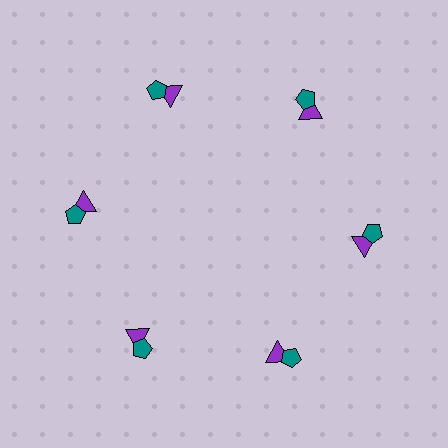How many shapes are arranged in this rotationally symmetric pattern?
There are 12 shapes, arranged in 6 groups of 2.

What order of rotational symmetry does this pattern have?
This pattern has 6-fold rotational symmetry.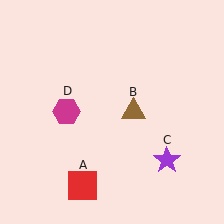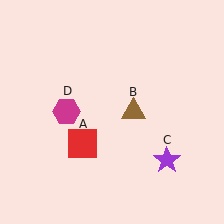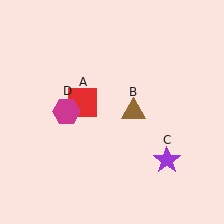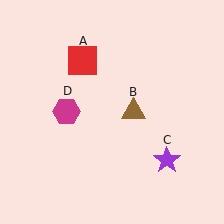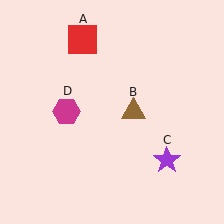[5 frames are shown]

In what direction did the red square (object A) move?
The red square (object A) moved up.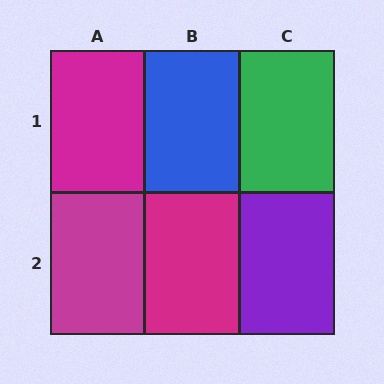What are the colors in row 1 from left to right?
Magenta, blue, green.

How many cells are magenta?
3 cells are magenta.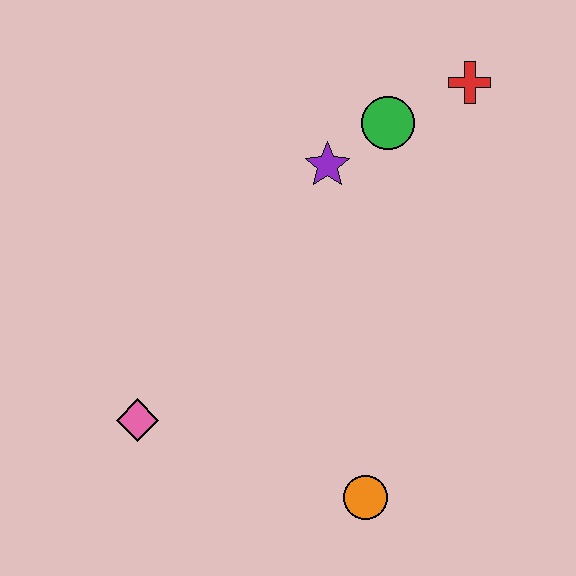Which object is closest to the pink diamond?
The orange circle is closest to the pink diamond.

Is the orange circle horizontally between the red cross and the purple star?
Yes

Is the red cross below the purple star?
No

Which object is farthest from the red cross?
The pink diamond is farthest from the red cross.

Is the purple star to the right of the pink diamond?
Yes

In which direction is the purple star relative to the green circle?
The purple star is to the left of the green circle.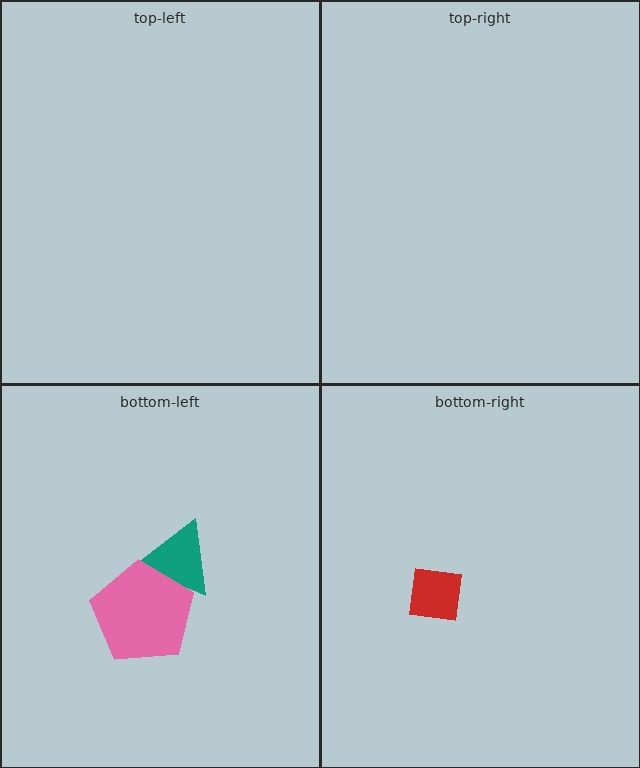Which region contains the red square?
The bottom-right region.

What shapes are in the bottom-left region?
The teal triangle, the pink pentagon.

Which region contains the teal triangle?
The bottom-left region.